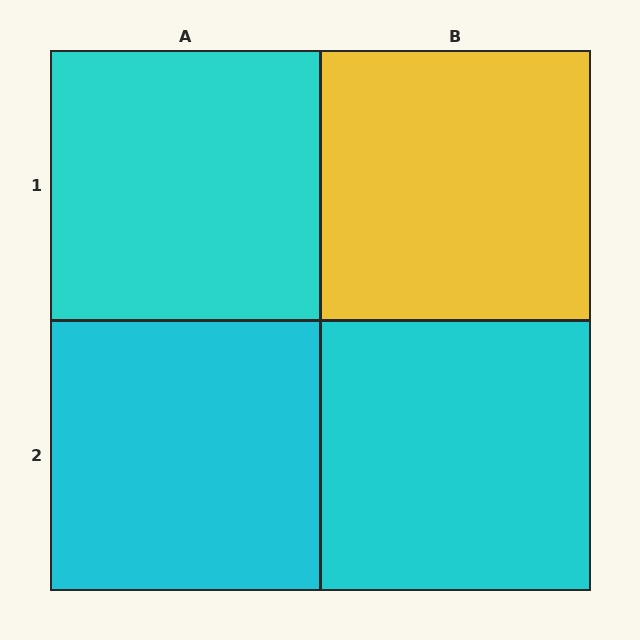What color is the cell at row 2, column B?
Cyan.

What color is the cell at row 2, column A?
Cyan.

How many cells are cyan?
3 cells are cyan.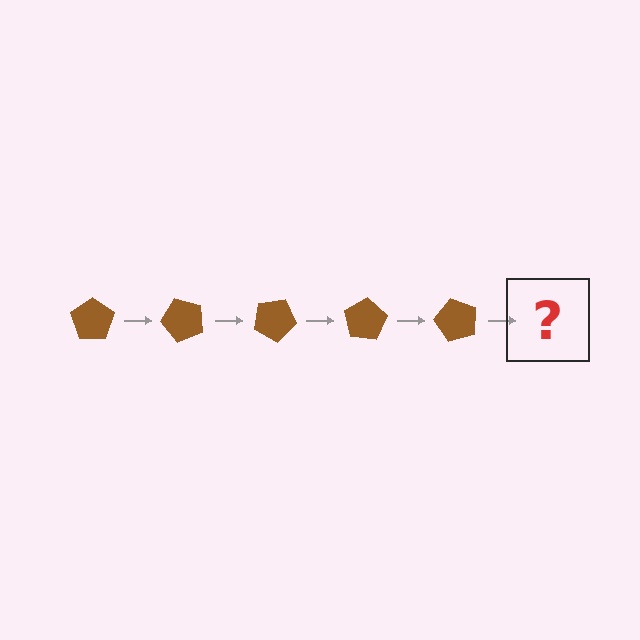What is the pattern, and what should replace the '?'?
The pattern is that the pentagon rotates 50 degrees each step. The '?' should be a brown pentagon rotated 250 degrees.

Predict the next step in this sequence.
The next step is a brown pentagon rotated 250 degrees.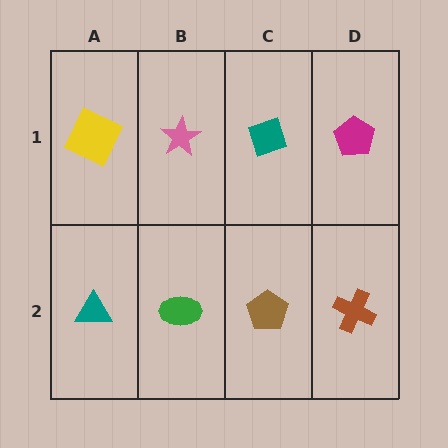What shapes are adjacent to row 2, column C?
A teal diamond (row 1, column C), a green ellipse (row 2, column B), a brown cross (row 2, column D).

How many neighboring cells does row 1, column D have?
2.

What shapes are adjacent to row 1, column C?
A brown pentagon (row 2, column C), a pink star (row 1, column B), a magenta pentagon (row 1, column D).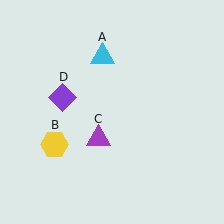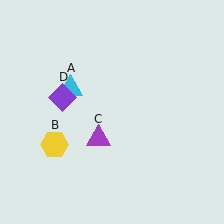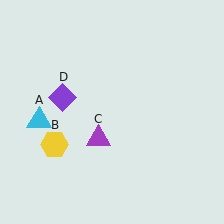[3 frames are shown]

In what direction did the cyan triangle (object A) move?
The cyan triangle (object A) moved down and to the left.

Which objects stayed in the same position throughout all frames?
Yellow hexagon (object B) and purple triangle (object C) and purple diamond (object D) remained stationary.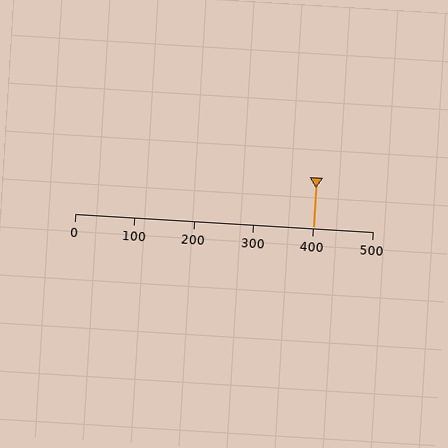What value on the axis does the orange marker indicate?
The marker indicates approximately 400.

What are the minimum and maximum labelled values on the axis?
The axis runs from 0 to 500.